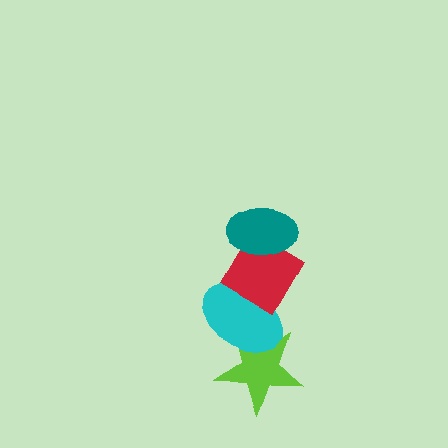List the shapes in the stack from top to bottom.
From top to bottom: the teal ellipse, the red diamond, the cyan ellipse, the lime star.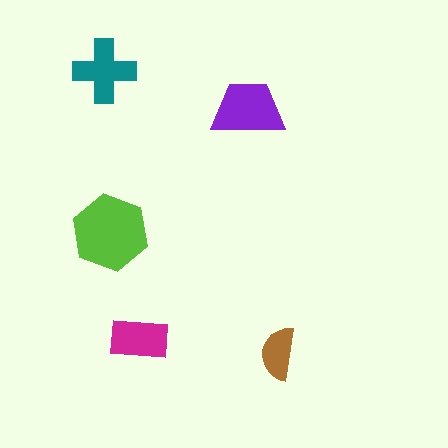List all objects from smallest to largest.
The brown semicircle, the magenta rectangle, the teal cross, the purple trapezoid, the lime hexagon.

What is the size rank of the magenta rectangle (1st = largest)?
4th.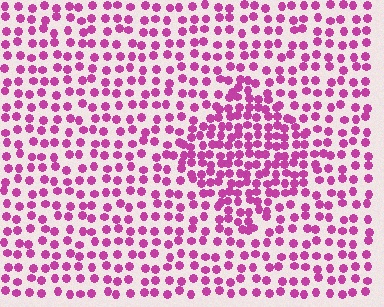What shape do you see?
I see a diamond.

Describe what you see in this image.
The image contains small magenta elements arranged at two different densities. A diamond-shaped region is visible where the elements are more densely packed than the surrounding area.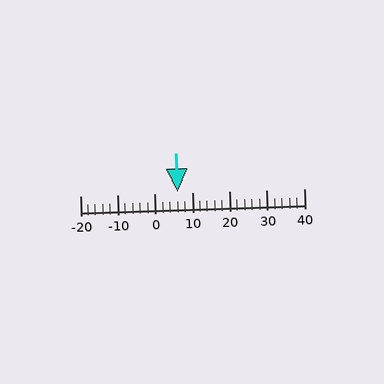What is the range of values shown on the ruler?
The ruler shows values from -20 to 40.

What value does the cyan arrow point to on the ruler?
The cyan arrow points to approximately 6.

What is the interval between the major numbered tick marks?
The major tick marks are spaced 10 units apart.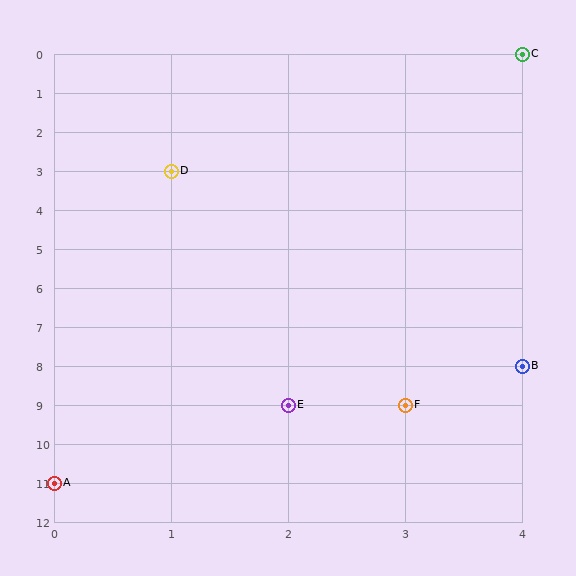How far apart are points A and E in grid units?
Points A and E are 2 columns and 2 rows apart (about 2.8 grid units diagonally).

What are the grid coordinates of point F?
Point F is at grid coordinates (3, 9).